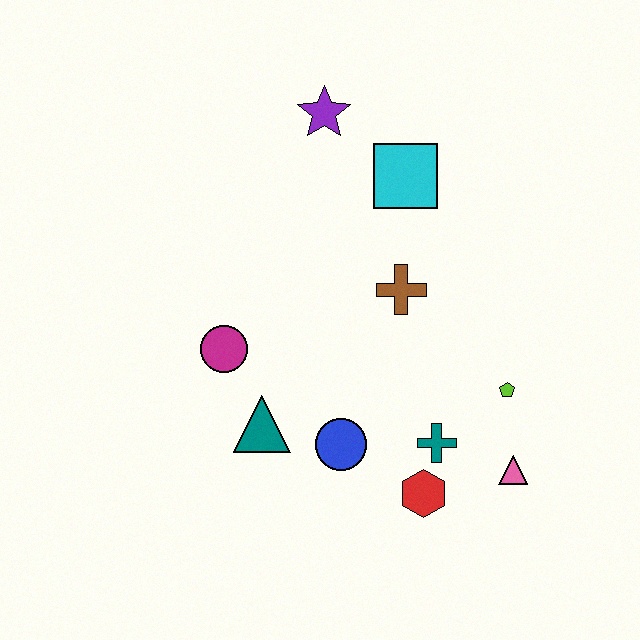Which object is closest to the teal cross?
The red hexagon is closest to the teal cross.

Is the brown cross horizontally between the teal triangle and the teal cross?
Yes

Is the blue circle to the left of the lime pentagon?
Yes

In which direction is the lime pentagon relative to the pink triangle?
The lime pentagon is above the pink triangle.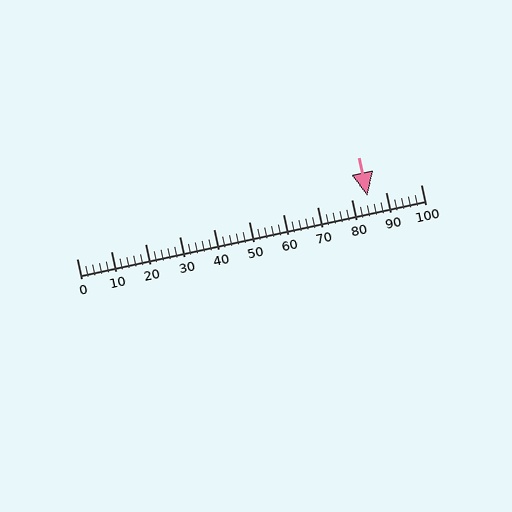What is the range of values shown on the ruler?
The ruler shows values from 0 to 100.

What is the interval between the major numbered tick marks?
The major tick marks are spaced 10 units apart.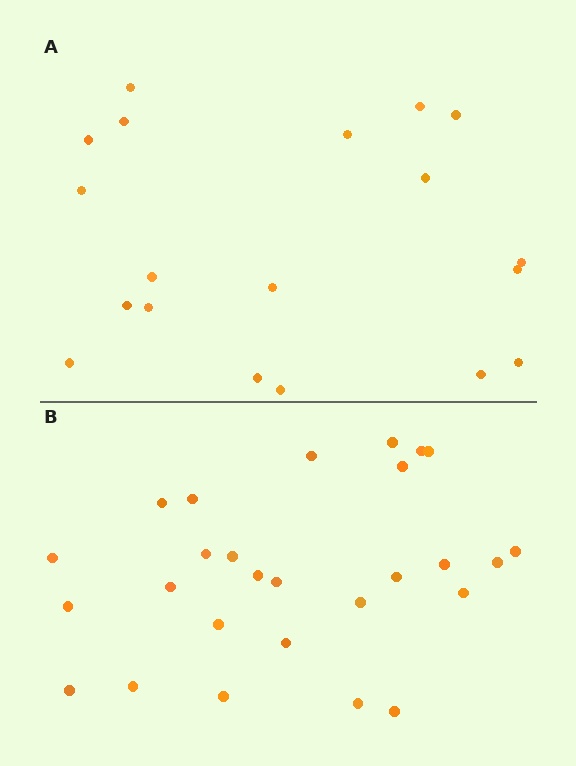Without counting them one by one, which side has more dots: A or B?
Region B (the bottom region) has more dots.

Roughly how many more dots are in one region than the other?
Region B has roughly 8 or so more dots than region A.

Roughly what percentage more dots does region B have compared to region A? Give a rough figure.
About 40% more.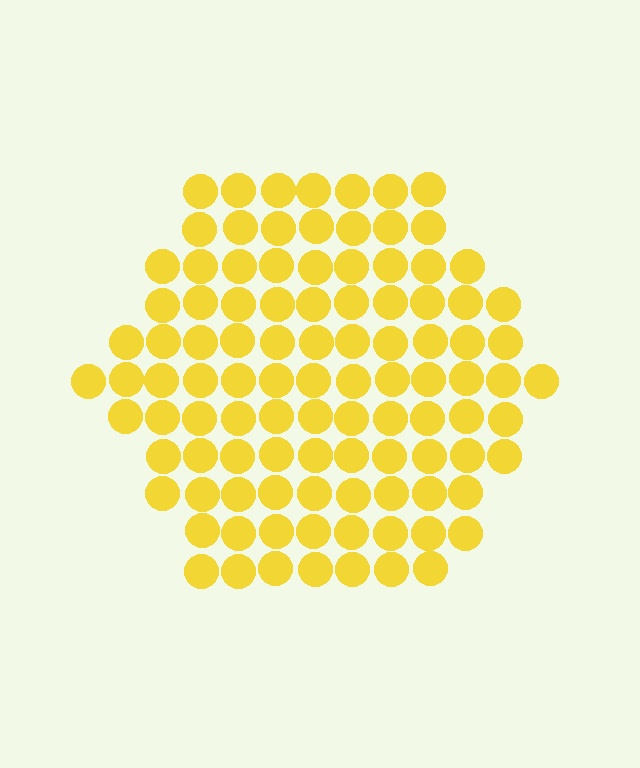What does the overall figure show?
The overall figure shows a hexagon.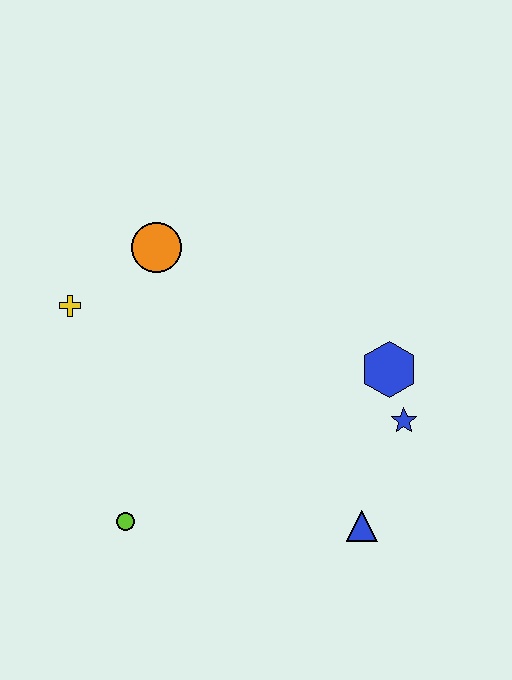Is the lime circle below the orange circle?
Yes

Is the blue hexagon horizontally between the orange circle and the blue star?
Yes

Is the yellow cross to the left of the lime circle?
Yes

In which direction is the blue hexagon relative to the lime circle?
The blue hexagon is to the right of the lime circle.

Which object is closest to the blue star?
The blue hexagon is closest to the blue star.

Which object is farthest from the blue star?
The yellow cross is farthest from the blue star.